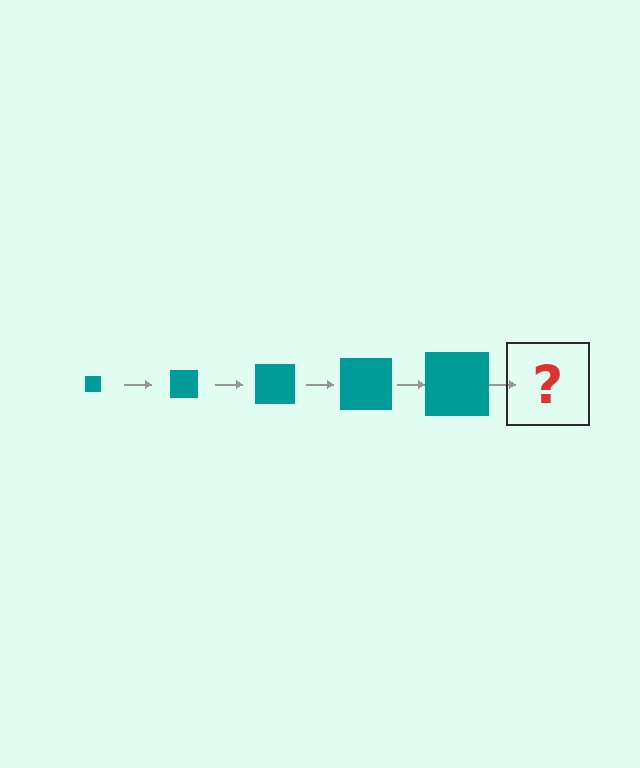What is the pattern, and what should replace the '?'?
The pattern is that the square gets progressively larger each step. The '?' should be a teal square, larger than the previous one.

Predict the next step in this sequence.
The next step is a teal square, larger than the previous one.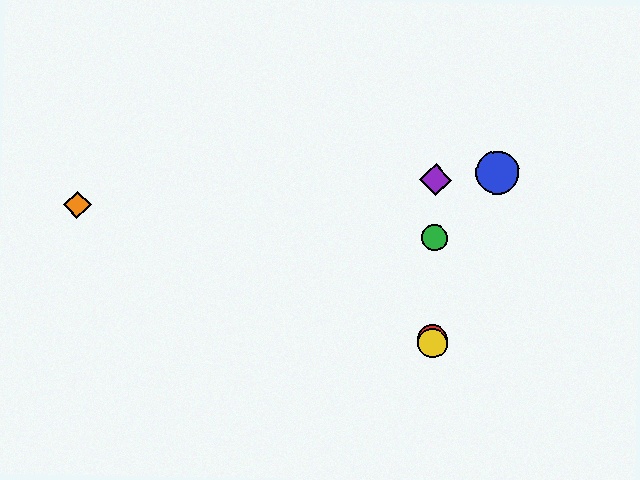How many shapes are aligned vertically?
4 shapes (the red circle, the green circle, the yellow circle, the purple diamond) are aligned vertically.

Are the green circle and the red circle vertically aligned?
Yes, both are at x≈435.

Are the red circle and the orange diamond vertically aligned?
No, the red circle is at x≈433 and the orange diamond is at x≈77.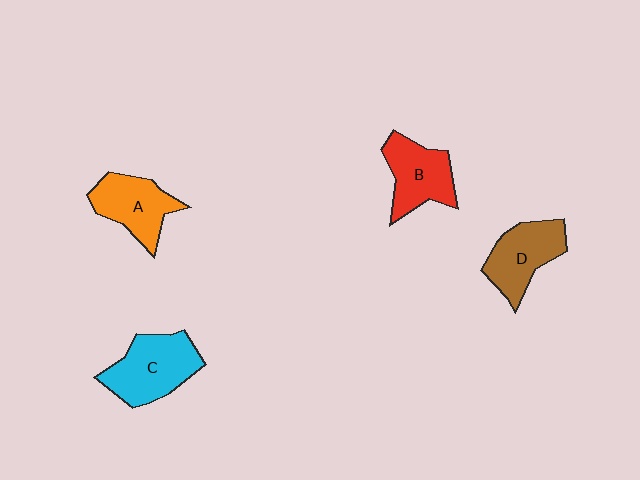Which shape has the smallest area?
Shape A (orange).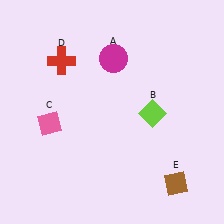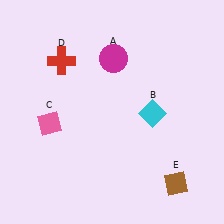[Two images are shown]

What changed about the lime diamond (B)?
In Image 1, B is lime. In Image 2, it changed to cyan.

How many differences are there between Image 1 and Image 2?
There is 1 difference between the two images.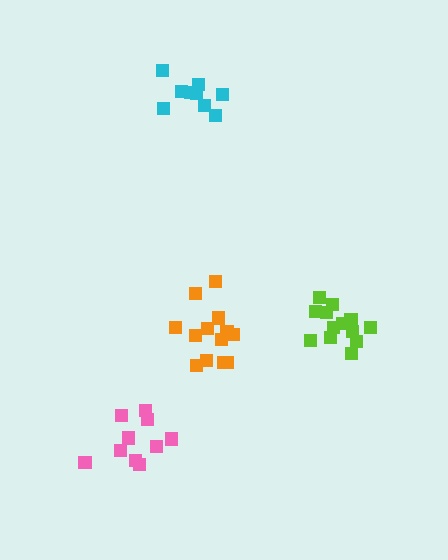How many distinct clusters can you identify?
There are 4 distinct clusters.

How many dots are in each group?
Group 1: 13 dots, Group 2: 13 dots, Group 3: 9 dots, Group 4: 10 dots (45 total).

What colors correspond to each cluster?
The clusters are colored: orange, lime, cyan, pink.